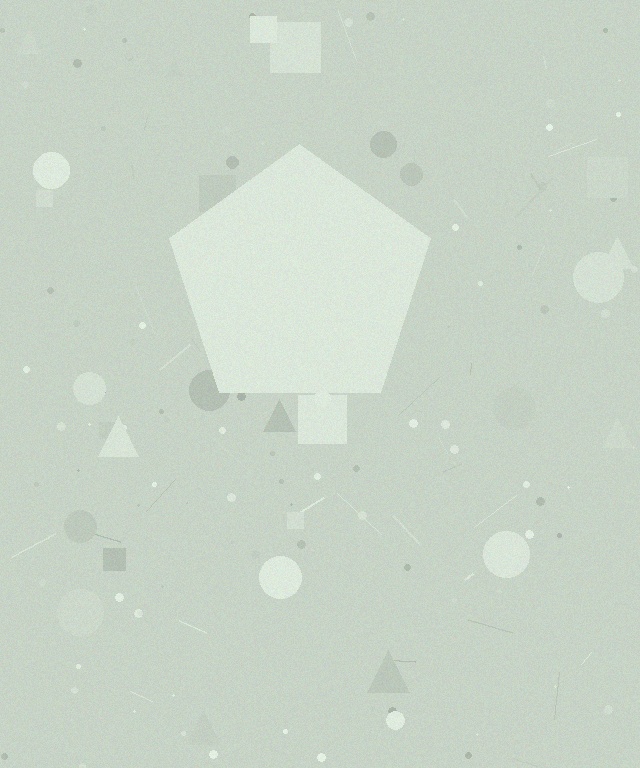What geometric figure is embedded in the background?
A pentagon is embedded in the background.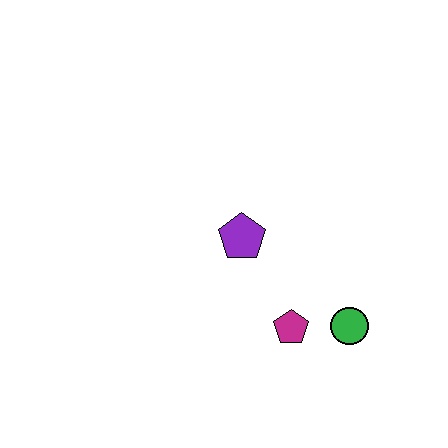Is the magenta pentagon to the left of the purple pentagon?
No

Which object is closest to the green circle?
The magenta pentagon is closest to the green circle.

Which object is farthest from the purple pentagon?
The green circle is farthest from the purple pentagon.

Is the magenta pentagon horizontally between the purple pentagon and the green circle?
Yes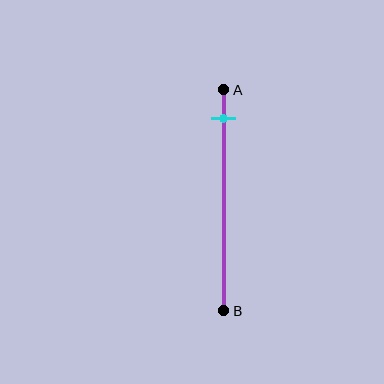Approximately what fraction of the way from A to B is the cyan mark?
The cyan mark is approximately 15% of the way from A to B.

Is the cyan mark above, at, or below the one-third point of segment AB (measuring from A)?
The cyan mark is above the one-third point of segment AB.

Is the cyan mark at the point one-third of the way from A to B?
No, the mark is at about 15% from A, not at the 33% one-third point.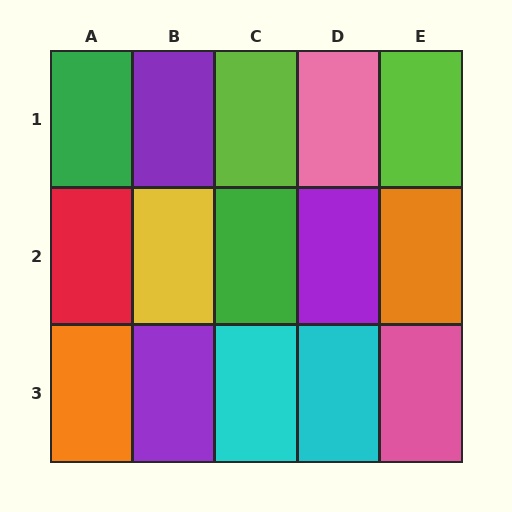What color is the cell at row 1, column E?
Lime.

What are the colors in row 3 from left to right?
Orange, purple, cyan, cyan, pink.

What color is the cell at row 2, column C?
Green.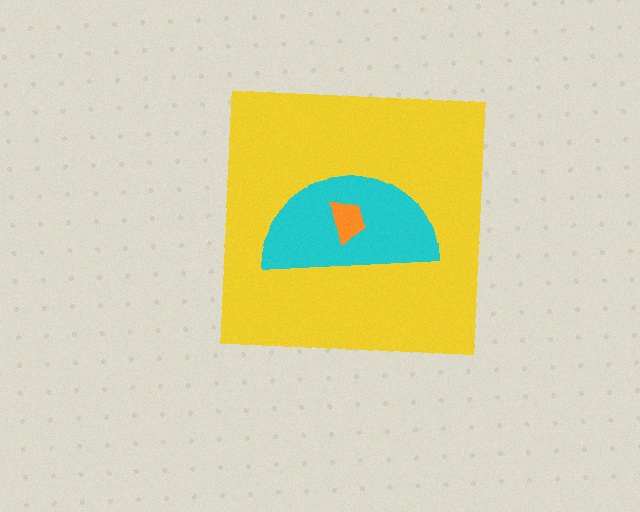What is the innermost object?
The orange trapezoid.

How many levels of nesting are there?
3.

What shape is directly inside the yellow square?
The cyan semicircle.